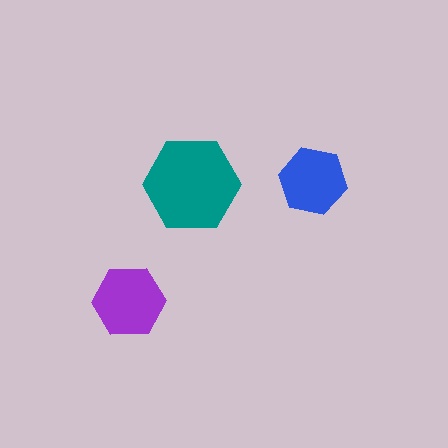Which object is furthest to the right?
The blue hexagon is rightmost.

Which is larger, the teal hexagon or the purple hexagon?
The teal one.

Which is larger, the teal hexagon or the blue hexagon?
The teal one.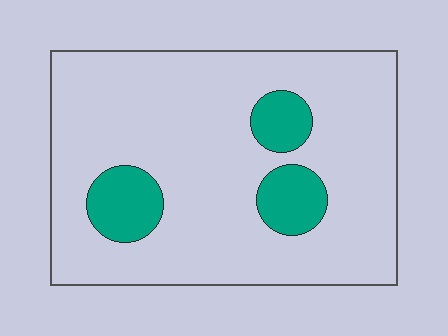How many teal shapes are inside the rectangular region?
3.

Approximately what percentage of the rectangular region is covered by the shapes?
Approximately 15%.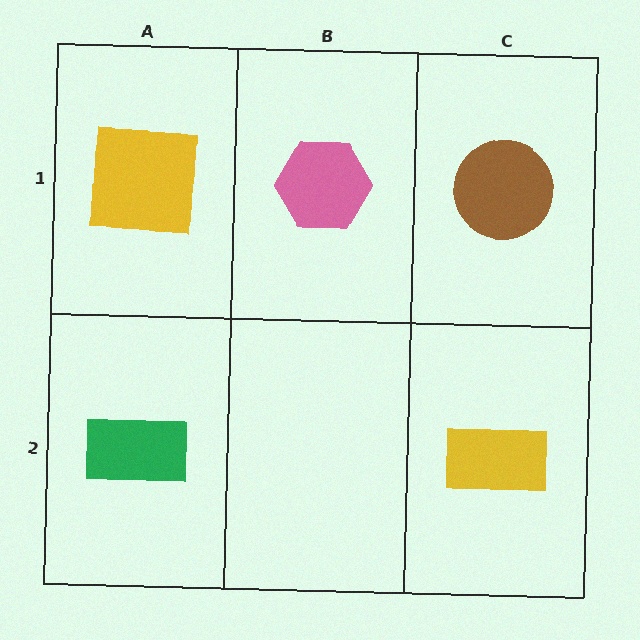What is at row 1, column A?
A yellow square.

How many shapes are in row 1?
3 shapes.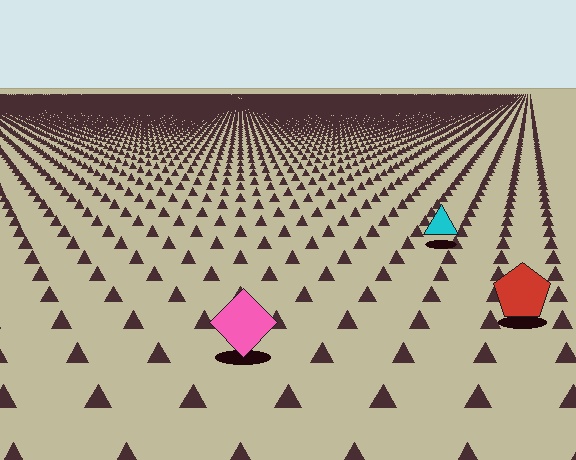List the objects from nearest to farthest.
From nearest to farthest: the pink diamond, the red pentagon, the cyan triangle.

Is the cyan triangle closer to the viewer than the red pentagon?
No. The red pentagon is closer — you can tell from the texture gradient: the ground texture is coarser near it.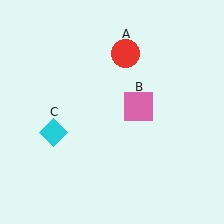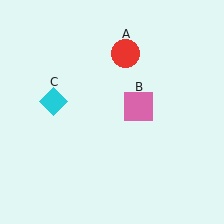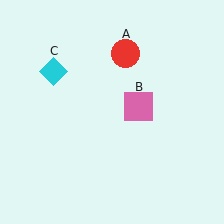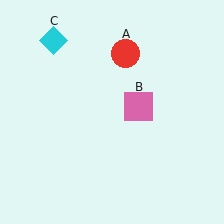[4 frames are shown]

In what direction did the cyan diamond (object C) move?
The cyan diamond (object C) moved up.